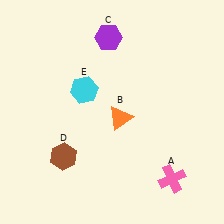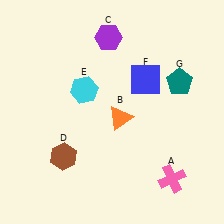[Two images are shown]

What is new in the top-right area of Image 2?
A blue square (F) was added in the top-right area of Image 2.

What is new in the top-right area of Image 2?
A teal pentagon (G) was added in the top-right area of Image 2.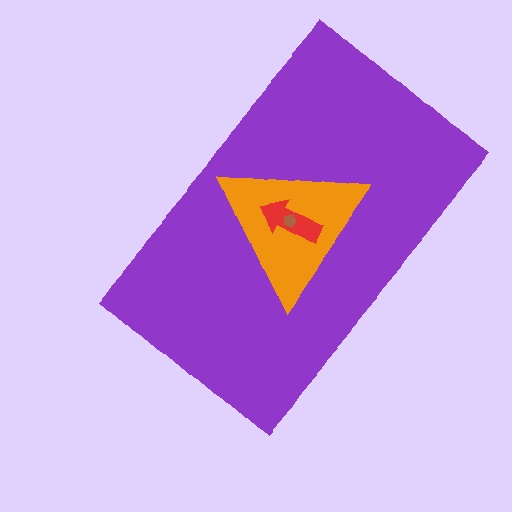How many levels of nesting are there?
4.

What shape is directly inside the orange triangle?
The red arrow.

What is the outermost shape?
The purple rectangle.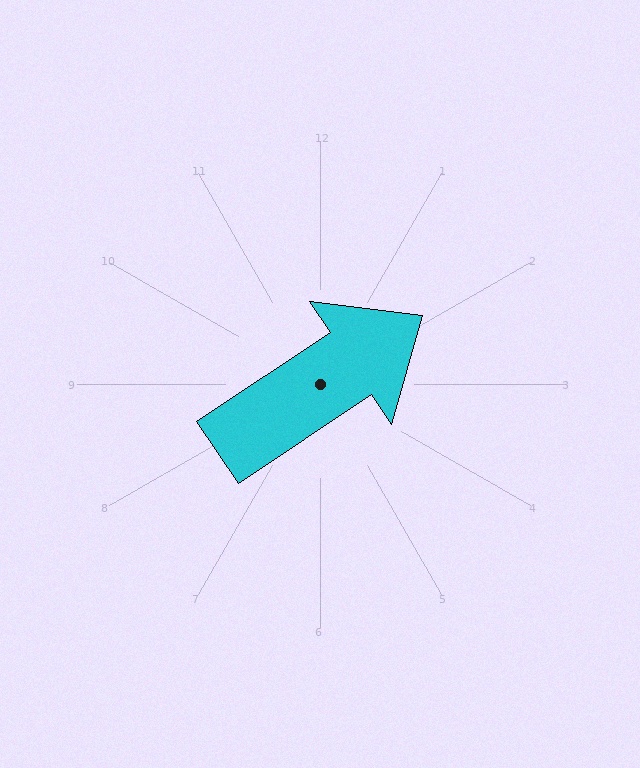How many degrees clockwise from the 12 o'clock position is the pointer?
Approximately 56 degrees.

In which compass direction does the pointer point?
Northeast.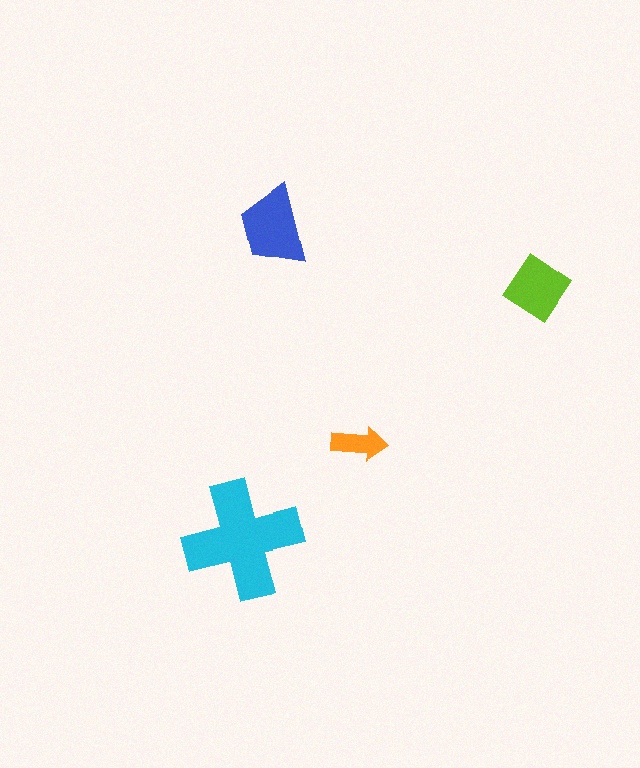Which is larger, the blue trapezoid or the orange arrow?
The blue trapezoid.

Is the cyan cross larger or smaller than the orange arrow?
Larger.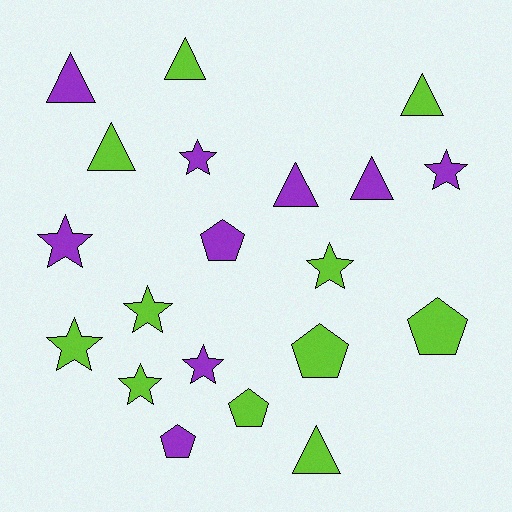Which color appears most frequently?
Lime, with 11 objects.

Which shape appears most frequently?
Star, with 8 objects.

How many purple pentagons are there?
There are 2 purple pentagons.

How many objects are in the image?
There are 20 objects.